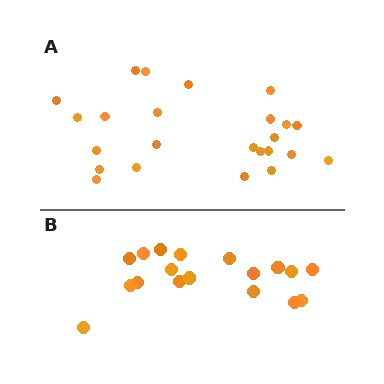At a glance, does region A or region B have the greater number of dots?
Region A (the top region) has more dots.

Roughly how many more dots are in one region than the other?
Region A has about 6 more dots than region B.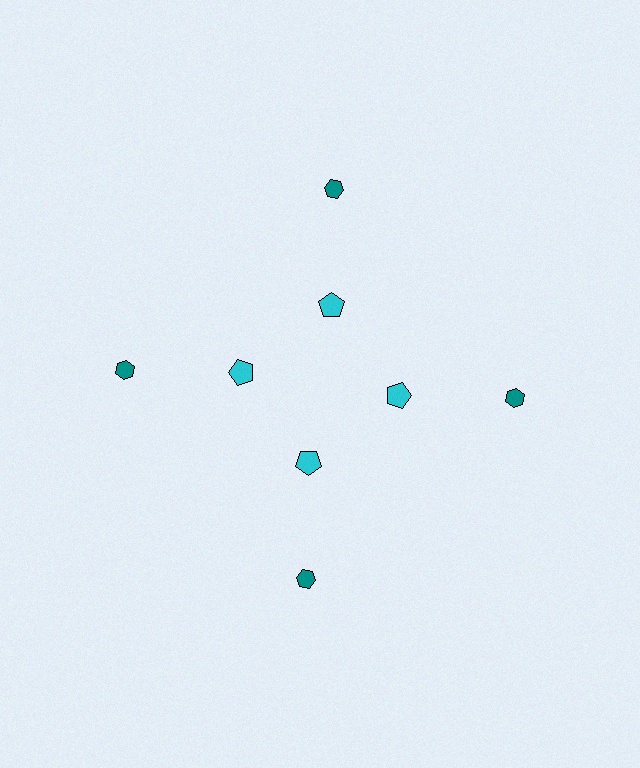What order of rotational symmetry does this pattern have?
This pattern has 4-fold rotational symmetry.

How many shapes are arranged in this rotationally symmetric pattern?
There are 8 shapes, arranged in 4 groups of 2.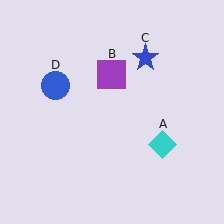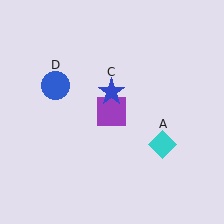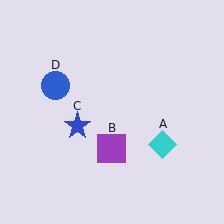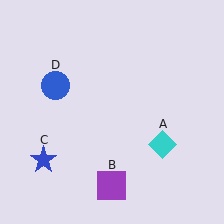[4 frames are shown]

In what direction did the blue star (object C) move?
The blue star (object C) moved down and to the left.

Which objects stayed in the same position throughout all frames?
Cyan diamond (object A) and blue circle (object D) remained stationary.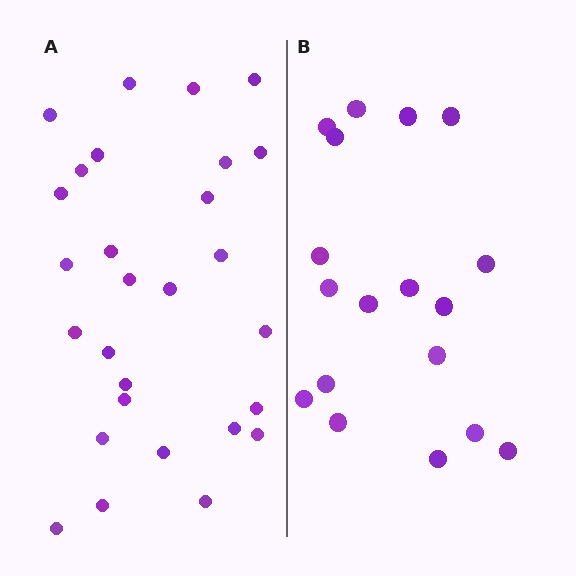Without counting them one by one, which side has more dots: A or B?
Region A (the left region) has more dots.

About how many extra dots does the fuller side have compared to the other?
Region A has roughly 10 or so more dots than region B.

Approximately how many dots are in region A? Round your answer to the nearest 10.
About 30 dots. (The exact count is 28, which rounds to 30.)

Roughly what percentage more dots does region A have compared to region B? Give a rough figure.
About 55% more.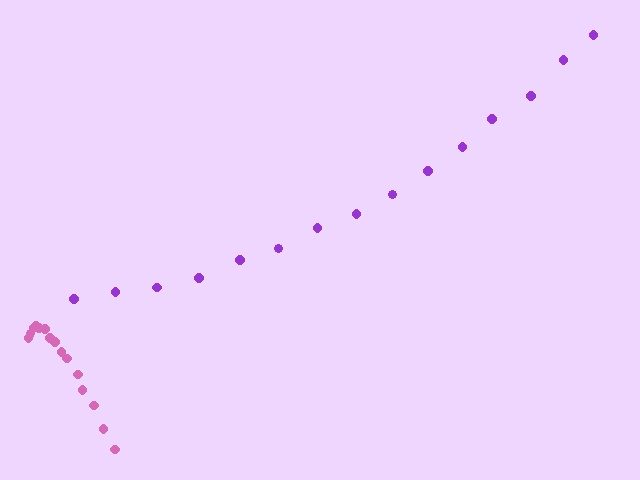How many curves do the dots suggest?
There are 2 distinct paths.